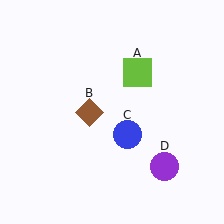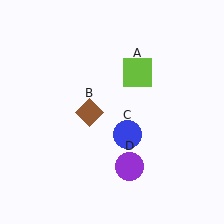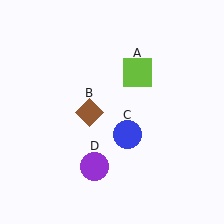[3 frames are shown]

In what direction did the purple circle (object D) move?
The purple circle (object D) moved left.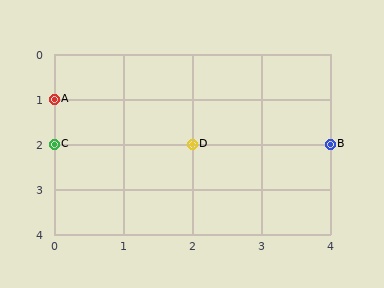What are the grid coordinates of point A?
Point A is at grid coordinates (0, 1).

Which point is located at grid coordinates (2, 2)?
Point D is at (2, 2).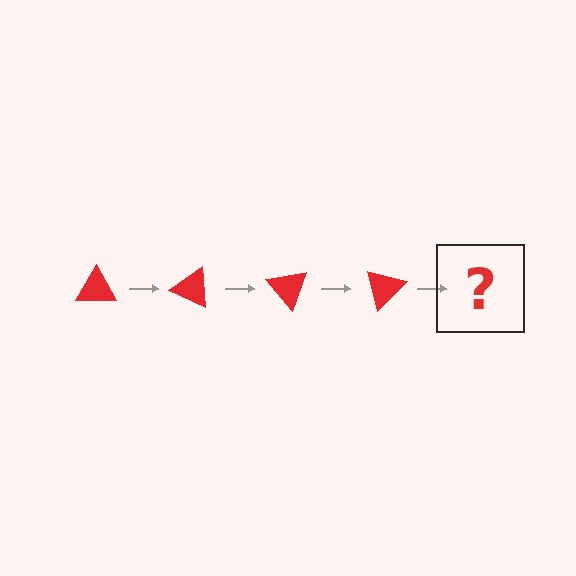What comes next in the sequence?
The next element should be a red triangle rotated 100 degrees.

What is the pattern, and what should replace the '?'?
The pattern is that the triangle rotates 25 degrees each step. The '?' should be a red triangle rotated 100 degrees.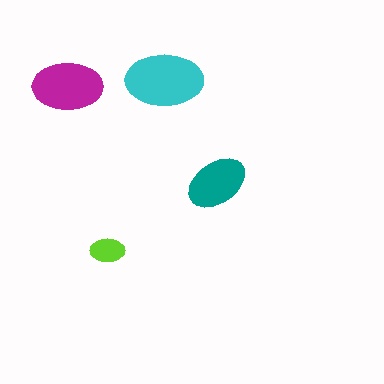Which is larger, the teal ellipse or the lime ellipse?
The teal one.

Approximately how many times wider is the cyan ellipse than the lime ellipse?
About 2 times wider.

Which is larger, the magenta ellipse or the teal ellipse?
The magenta one.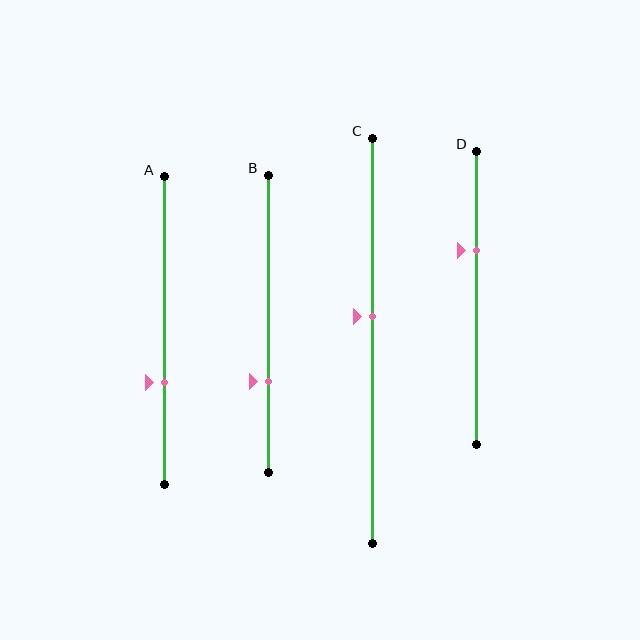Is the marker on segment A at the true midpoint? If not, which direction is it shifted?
No, the marker on segment A is shifted downward by about 17% of the segment length.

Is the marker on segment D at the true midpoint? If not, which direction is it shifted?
No, the marker on segment D is shifted upward by about 16% of the segment length.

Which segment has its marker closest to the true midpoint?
Segment C has its marker closest to the true midpoint.